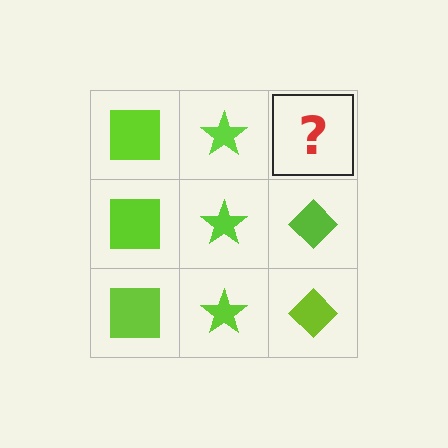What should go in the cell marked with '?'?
The missing cell should contain a lime diamond.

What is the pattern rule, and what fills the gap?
The rule is that each column has a consistent shape. The gap should be filled with a lime diamond.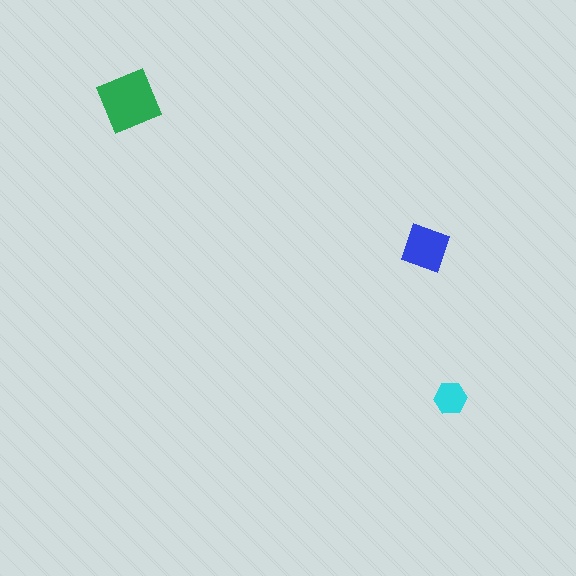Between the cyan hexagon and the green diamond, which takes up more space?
The green diamond.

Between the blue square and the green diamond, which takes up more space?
The green diamond.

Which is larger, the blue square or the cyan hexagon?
The blue square.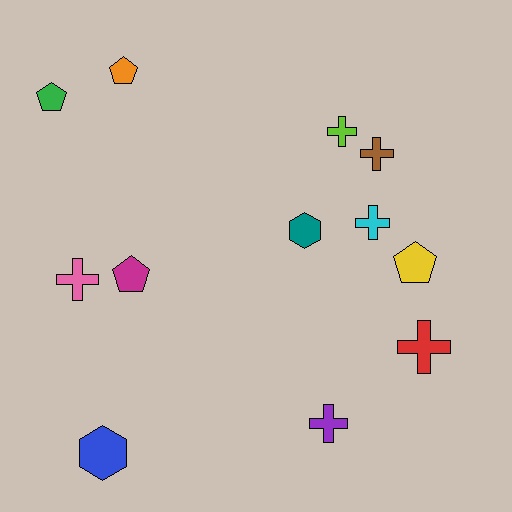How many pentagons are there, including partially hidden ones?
There are 4 pentagons.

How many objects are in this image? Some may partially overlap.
There are 12 objects.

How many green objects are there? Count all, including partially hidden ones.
There is 1 green object.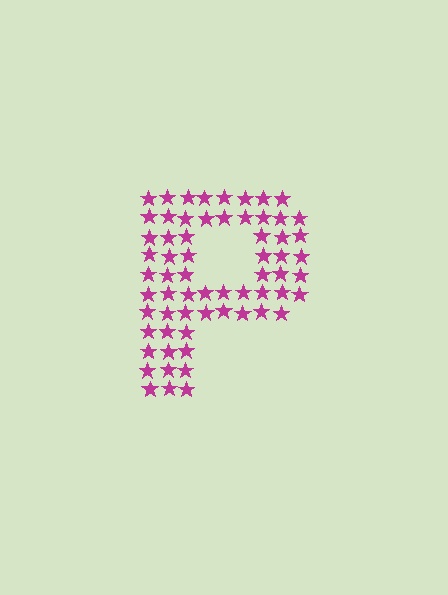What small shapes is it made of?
It is made of small stars.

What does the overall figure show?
The overall figure shows the letter P.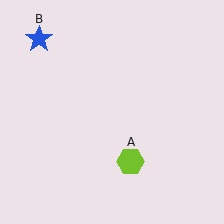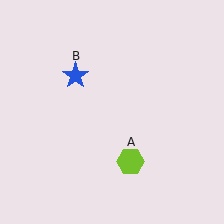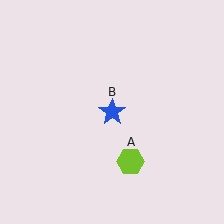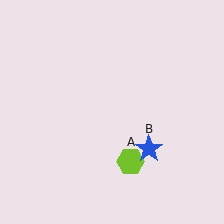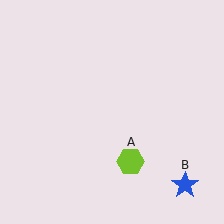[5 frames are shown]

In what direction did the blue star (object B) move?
The blue star (object B) moved down and to the right.